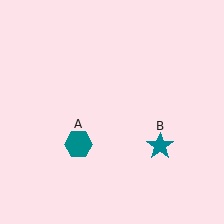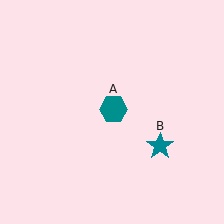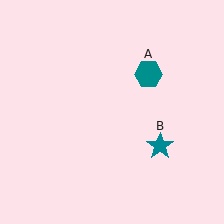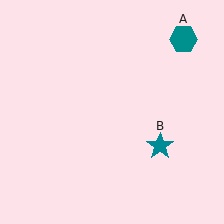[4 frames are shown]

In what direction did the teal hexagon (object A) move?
The teal hexagon (object A) moved up and to the right.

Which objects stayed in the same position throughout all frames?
Teal star (object B) remained stationary.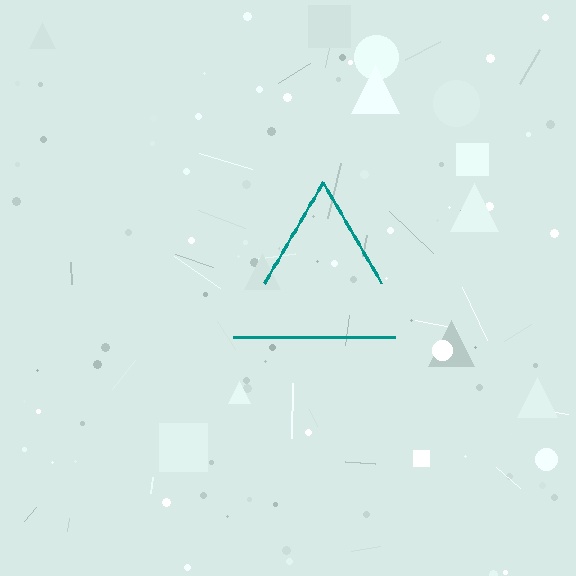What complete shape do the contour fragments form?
The contour fragments form a triangle.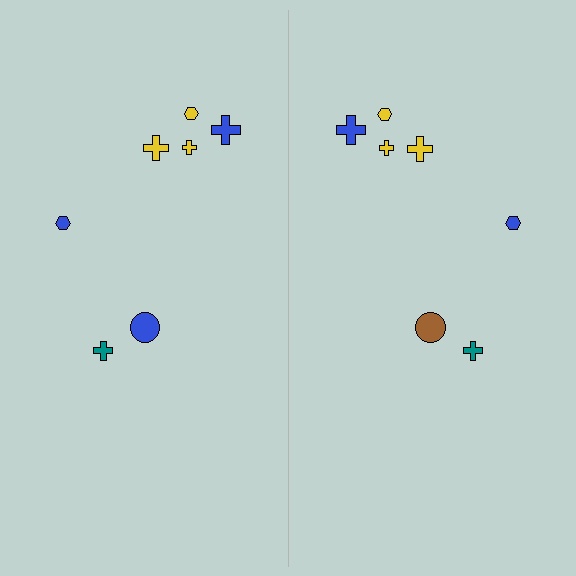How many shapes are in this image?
There are 14 shapes in this image.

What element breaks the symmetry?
The brown circle on the right side breaks the symmetry — its mirror counterpart is blue.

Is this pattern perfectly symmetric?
No, the pattern is not perfectly symmetric. The brown circle on the right side breaks the symmetry — its mirror counterpart is blue.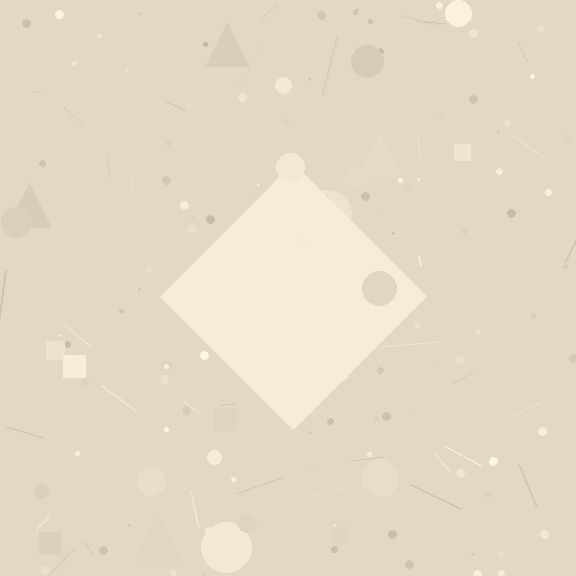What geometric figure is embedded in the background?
A diamond is embedded in the background.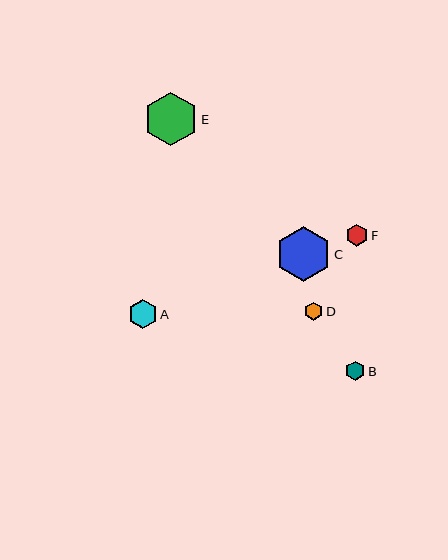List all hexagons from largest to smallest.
From largest to smallest: C, E, A, F, B, D.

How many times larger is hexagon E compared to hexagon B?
Hexagon E is approximately 2.8 times the size of hexagon B.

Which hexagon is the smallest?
Hexagon D is the smallest with a size of approximately 18 pixels.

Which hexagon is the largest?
Hexagon C is the largest with a size of approximately 54 pixels.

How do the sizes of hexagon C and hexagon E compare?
Hexagon C and hexagon E are approximately the same size.